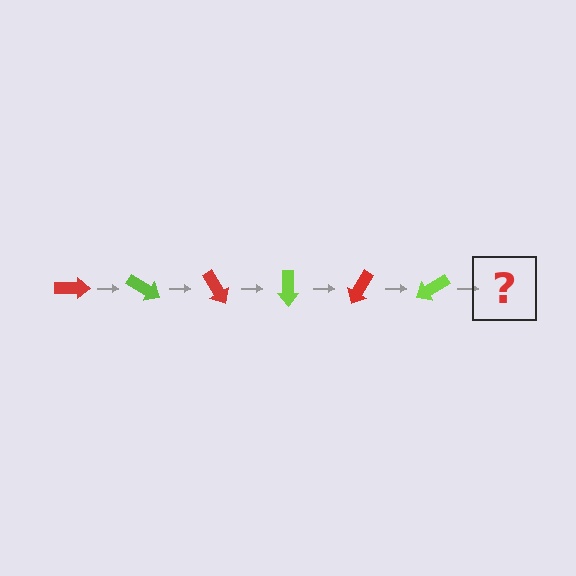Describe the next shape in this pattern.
It should be a red arrow, rotated 180 degrees from the start.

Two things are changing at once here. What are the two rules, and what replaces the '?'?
The two rules are that it rotates 30 degrees each step and the color cycles through red and lime. The '?' should be a red arrow, rotated 180 degrees from the start.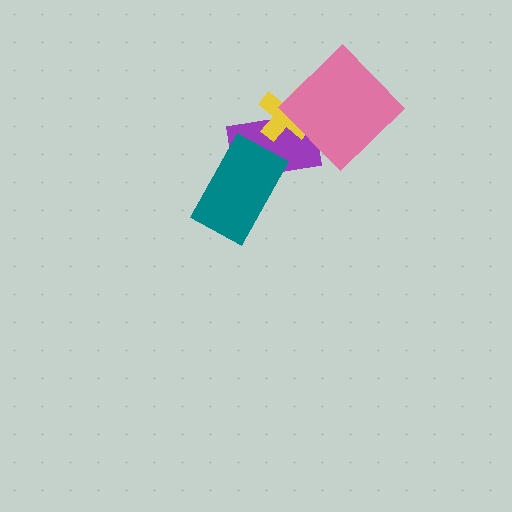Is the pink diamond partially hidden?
No, no other shape covers it.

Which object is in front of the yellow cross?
The pink diamond is in front of the yellow cross.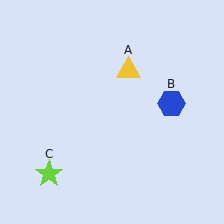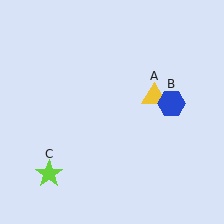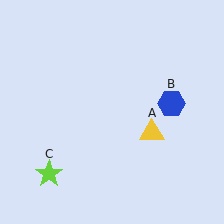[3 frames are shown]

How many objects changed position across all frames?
1 object changed position: yellow triangle (object A).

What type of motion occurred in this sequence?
The yellow triangle (object A) rotated clockwise around the center of the scene.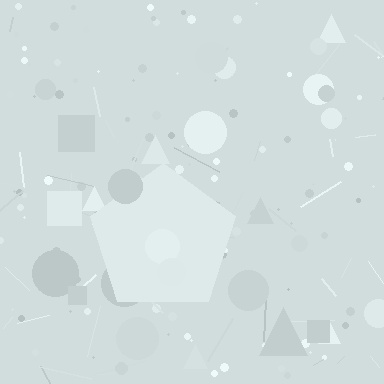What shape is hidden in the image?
A pentagon is hidden in the image.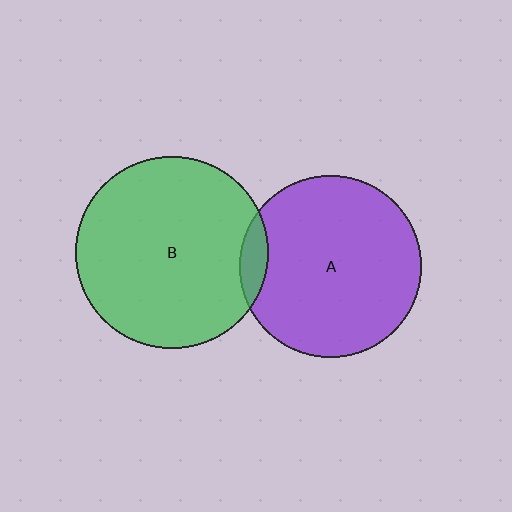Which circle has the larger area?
Circle B (green).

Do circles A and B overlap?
Yes.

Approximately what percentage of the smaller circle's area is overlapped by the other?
Approximately 5%.